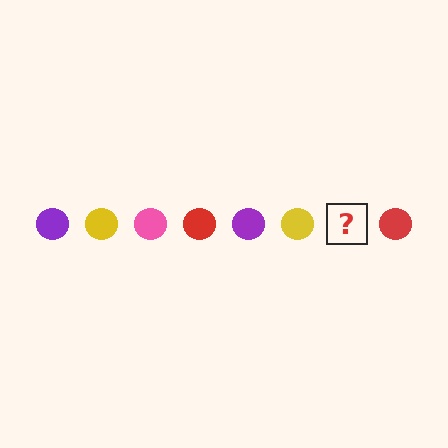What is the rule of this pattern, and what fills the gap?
The rule is that the pattern cycles through purple, yellow, pink, red circles. The gap should be filled with a pink circle.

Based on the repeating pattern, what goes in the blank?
The blank should be a pink circle.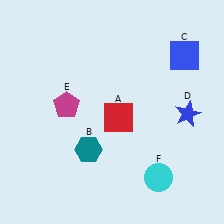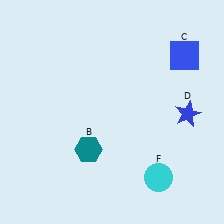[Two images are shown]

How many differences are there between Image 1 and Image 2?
There are 2 differences between the two images.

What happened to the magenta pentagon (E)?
The magenta pentagon (E) was removed in Image 2. It was in the top-left area of Image 1.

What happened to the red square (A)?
The red square (A) was removed in Image 2. It was in the bottom-right area of Image 1.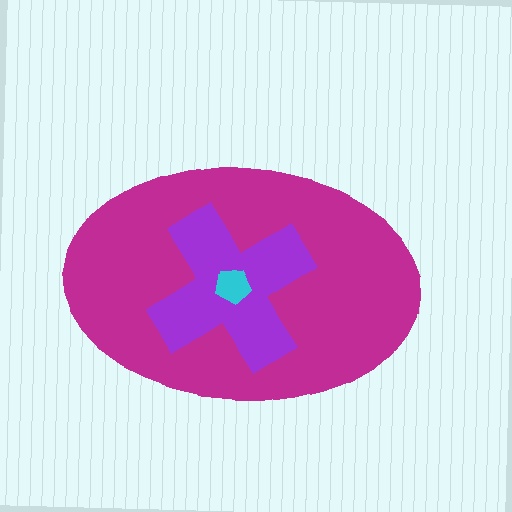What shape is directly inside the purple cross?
The cyan pentagon.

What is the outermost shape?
The magenta ellipse.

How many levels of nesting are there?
3.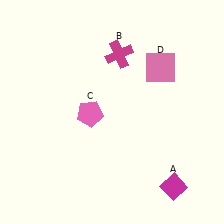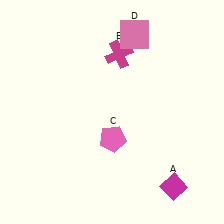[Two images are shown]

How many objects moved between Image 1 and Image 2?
2 objects moved between the two images.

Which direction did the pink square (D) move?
The pink square (D) moved up.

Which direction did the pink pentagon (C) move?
The pink pentagon (C) moved down.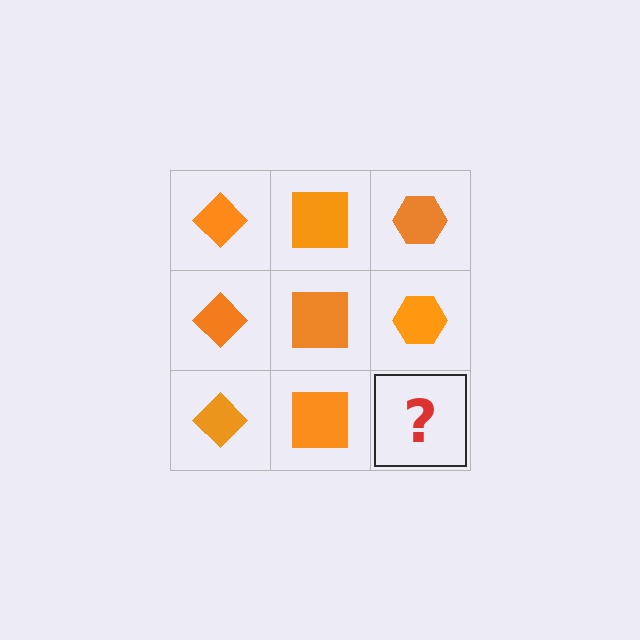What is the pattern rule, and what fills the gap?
The rule is that each column has a consistent shape. The gap should be filled with an orange hexagon.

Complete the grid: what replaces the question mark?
The question mark should be replaced with an orange hexagon.